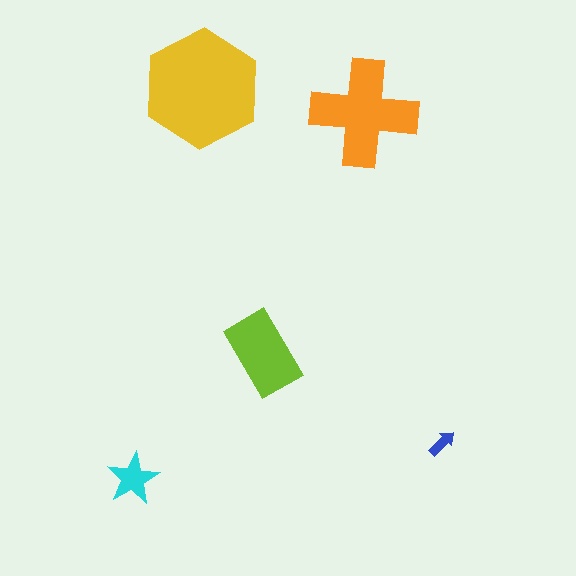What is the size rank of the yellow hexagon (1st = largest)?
1st.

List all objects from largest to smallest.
The yellow hexagon, the orange cross, the lime rectangle, the cyan star, the blue arrow.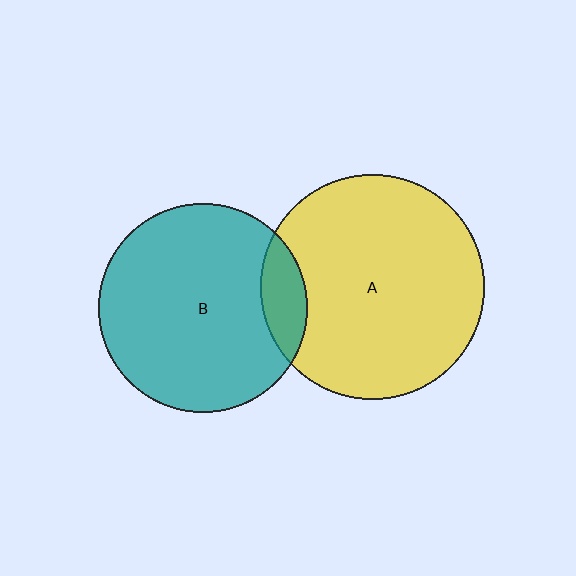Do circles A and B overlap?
Yes.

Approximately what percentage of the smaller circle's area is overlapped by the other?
Approximately 10%.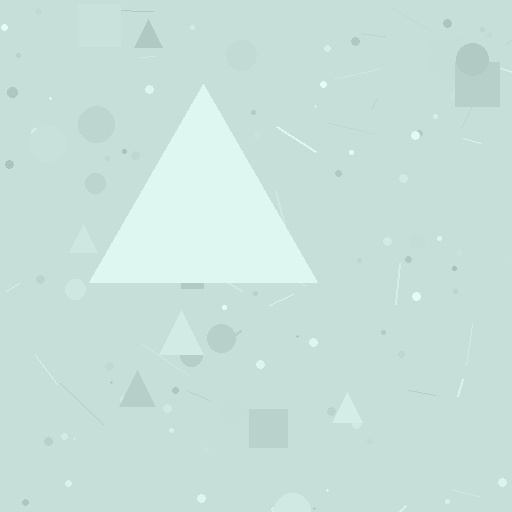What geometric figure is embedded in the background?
A triangle is embedded in the background.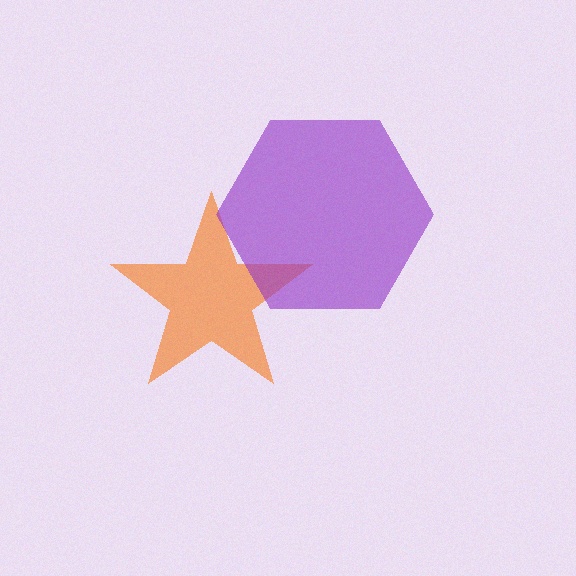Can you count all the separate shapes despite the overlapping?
Yes, there are 2 separate shapes.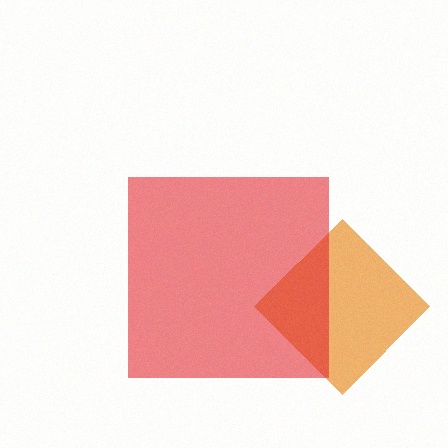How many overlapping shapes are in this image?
There are 2 overlapping shapes in the image.